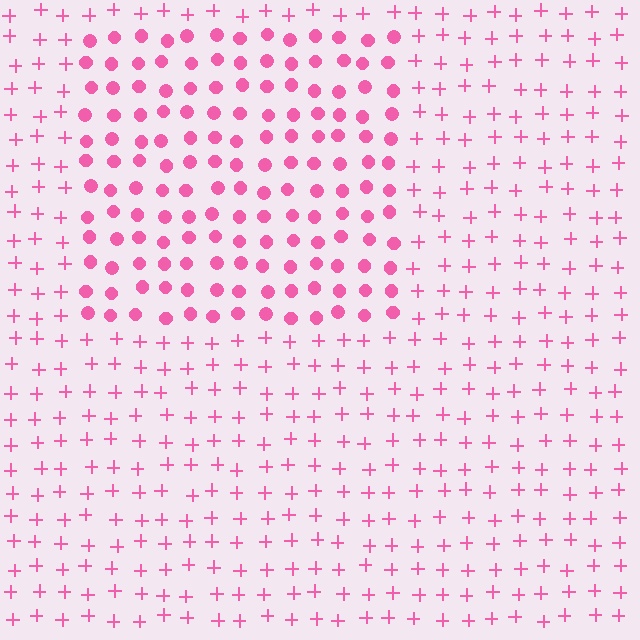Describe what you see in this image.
The image is filled with small pink elements arranged in a uniform grid. A rectangle-shaped region contains circles, while the surrounding area contains plus signs. The boundary is defined purely by the change in element shape.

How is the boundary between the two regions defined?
The boundary is defined by a change in element shape: circles inside vs. plus signs outside. All elements share the same color and spacing.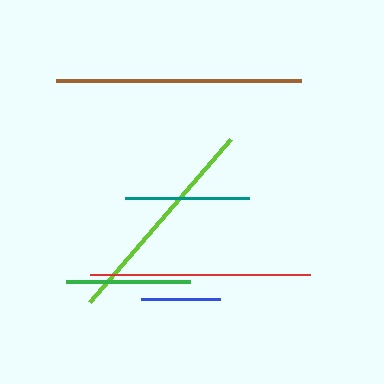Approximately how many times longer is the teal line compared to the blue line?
The teal line is approximately 1.6 times the length of the blue line.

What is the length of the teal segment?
The teal segment is approximately 124 pixels long.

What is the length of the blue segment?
The blue segment is approximately 79 pixels long.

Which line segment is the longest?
The brown line is the longest at approximately 244 pixels.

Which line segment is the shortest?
The blue line is the shortest at approximately 79 pixels.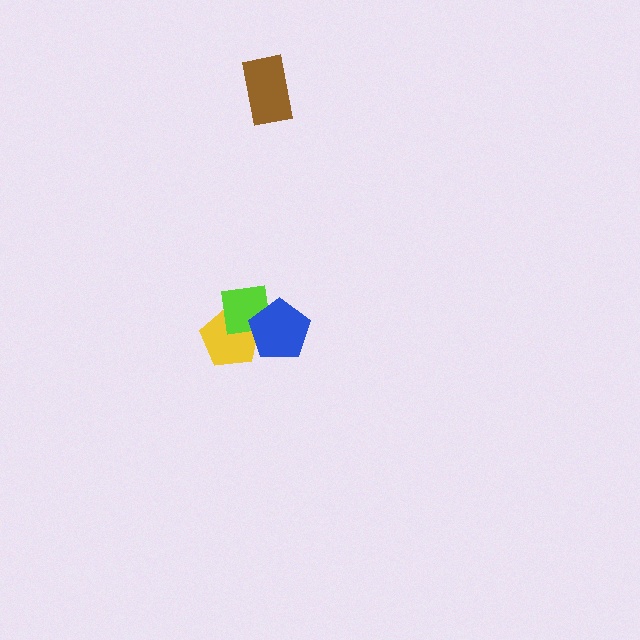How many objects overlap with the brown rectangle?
0 objects overlap with the brown rectangle.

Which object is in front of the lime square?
The blue pentagon is in front of the lime square.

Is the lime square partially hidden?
Yes, it is partially covered by another shape.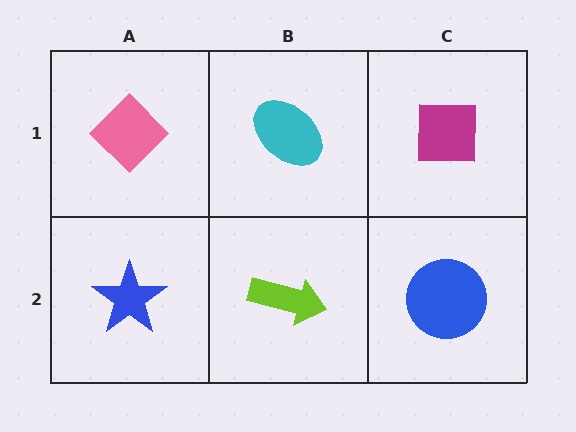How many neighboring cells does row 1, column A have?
2.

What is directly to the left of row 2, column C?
A lime arrow.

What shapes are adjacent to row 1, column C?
A blue circle (row 2, column C), a cyan ellipse (row 1, column B).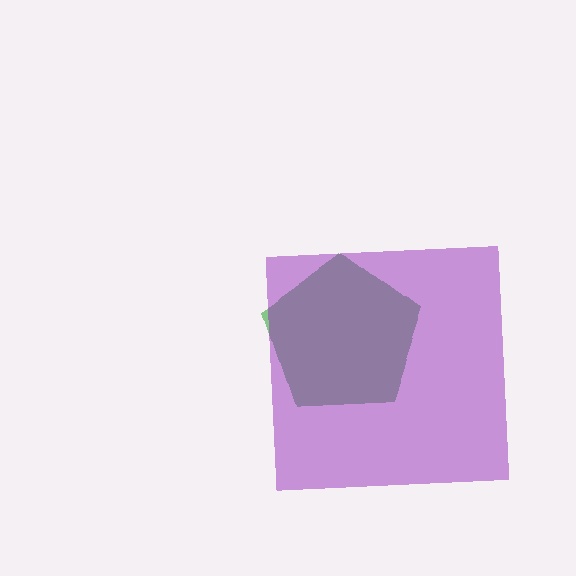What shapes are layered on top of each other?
The layered shapes are: a green pentagon, a purple square.